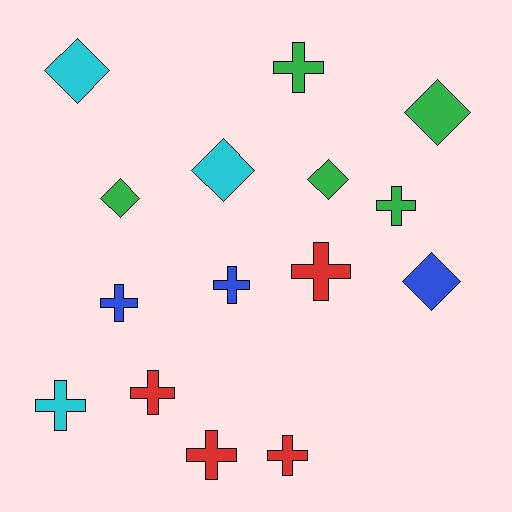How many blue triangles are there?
There are no blue triangles.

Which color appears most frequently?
Green, with 5 objects.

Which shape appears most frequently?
Cross, with 9 objects.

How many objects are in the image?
There are 15 objects.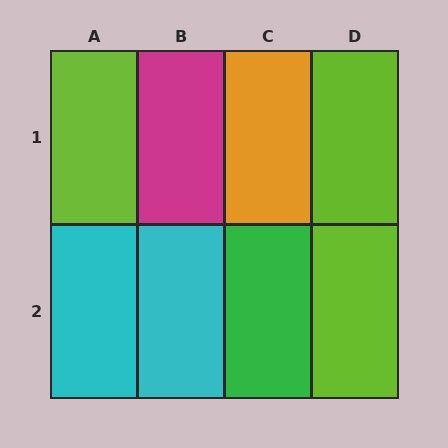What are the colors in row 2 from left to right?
Cyan, cyan, green, lime.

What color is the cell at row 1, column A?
Lime.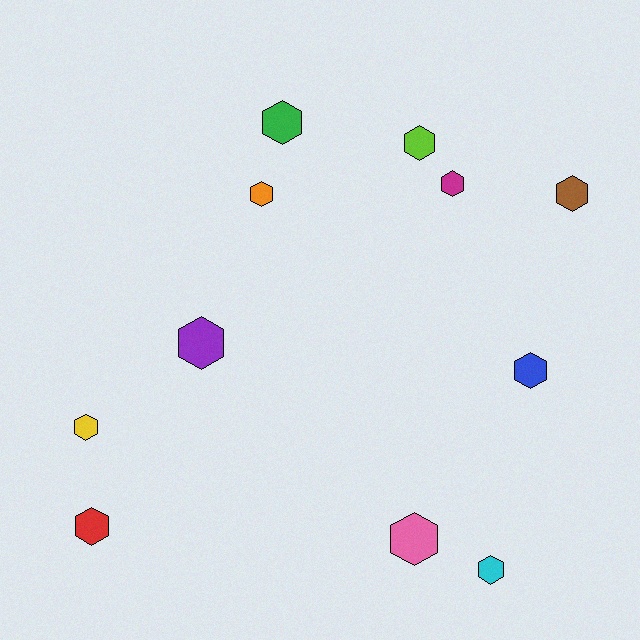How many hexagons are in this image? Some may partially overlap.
There are 11 hexagons.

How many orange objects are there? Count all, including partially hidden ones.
There is 1 orange object.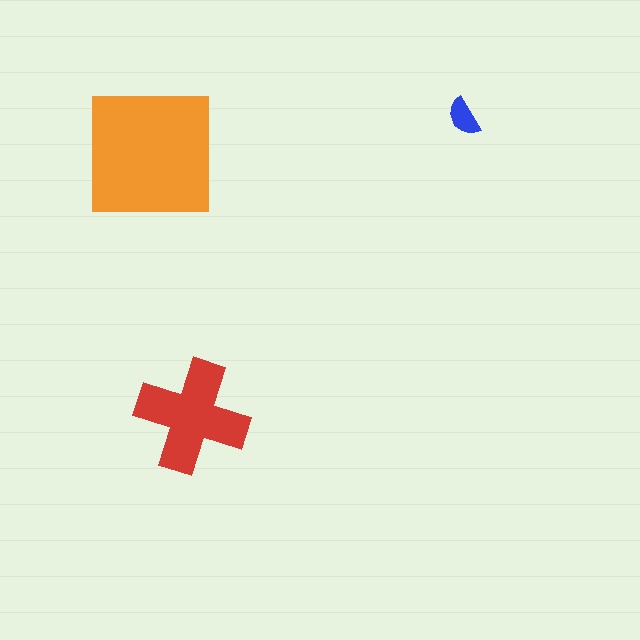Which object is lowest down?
The red cross is bottommost.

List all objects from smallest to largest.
The blue semicircle, the red cross, the orange square.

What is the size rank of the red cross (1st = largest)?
2nd.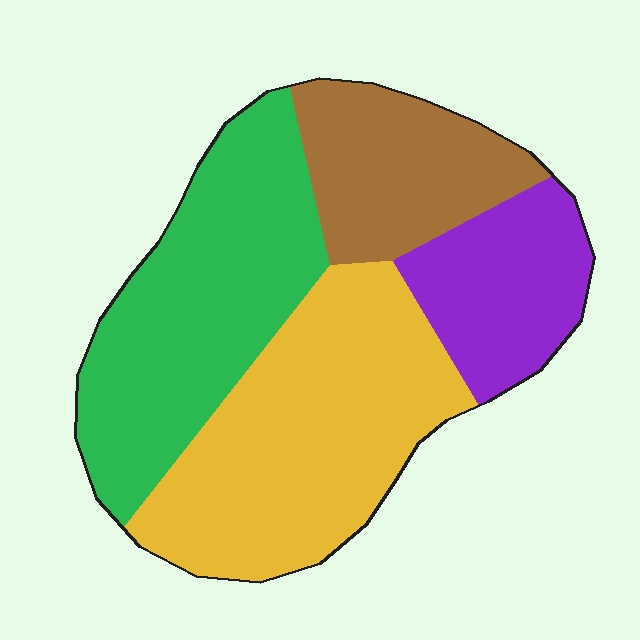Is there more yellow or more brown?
Yellow.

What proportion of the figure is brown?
Brown takes up about one sixth (1/6) of the figure.